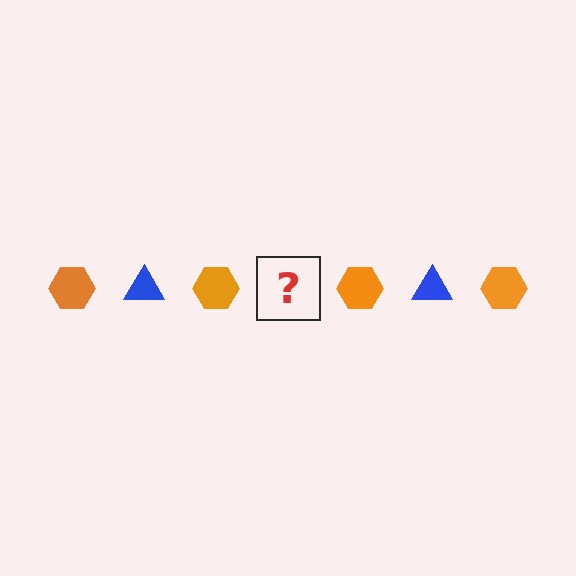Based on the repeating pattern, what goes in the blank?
The blank should be a blue triangle.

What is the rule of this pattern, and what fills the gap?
The rule is that the pattern alternates between orange hexagon and blue triangle. The gap should be filled with a blue triangle.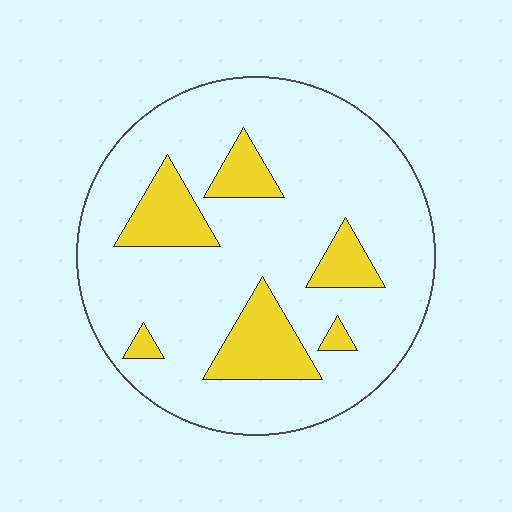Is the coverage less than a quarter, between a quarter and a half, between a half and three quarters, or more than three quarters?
Less than a quarter.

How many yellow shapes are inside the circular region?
6.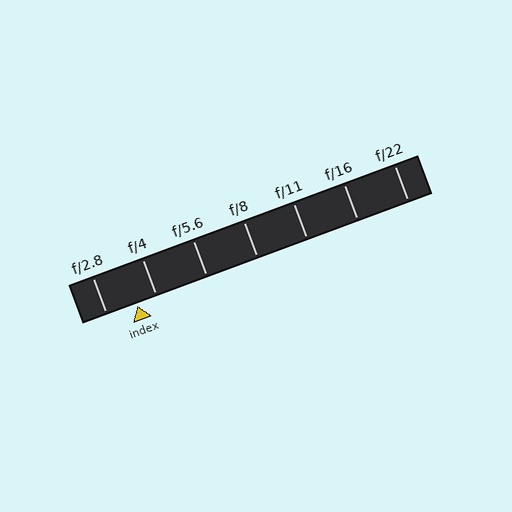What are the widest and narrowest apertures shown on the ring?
The widest aperture shown is f/2.8 and the narrowest is f/22.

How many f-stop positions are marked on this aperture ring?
There are 7 f-stop positions marked.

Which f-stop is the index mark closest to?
The index mark is closest to f/4.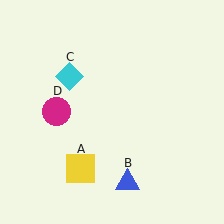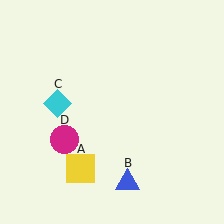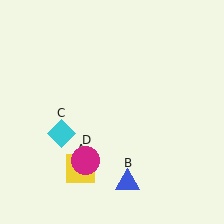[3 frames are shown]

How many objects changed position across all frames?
2 objects changed position: cyan diamond (object C), magenta circle (object D).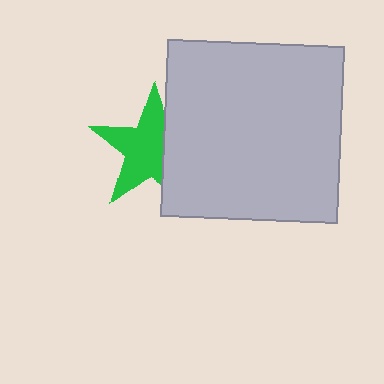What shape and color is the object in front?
The object in front is a light gray square.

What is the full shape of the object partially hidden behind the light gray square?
The partially hidden object is a green star.